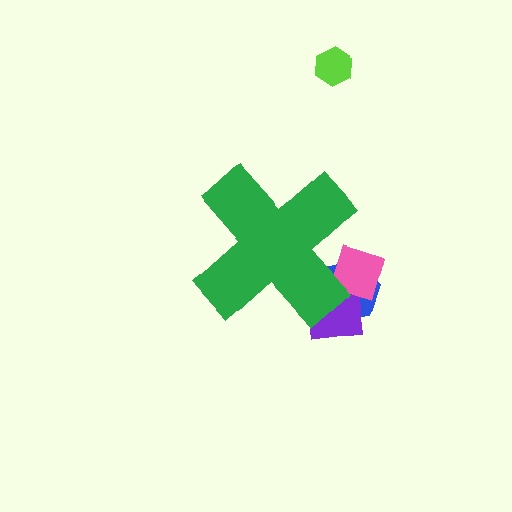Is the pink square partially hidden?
Yes, the pink square is partially hidden behind the green cross.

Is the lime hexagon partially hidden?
No, the lime hexagon is fully visible.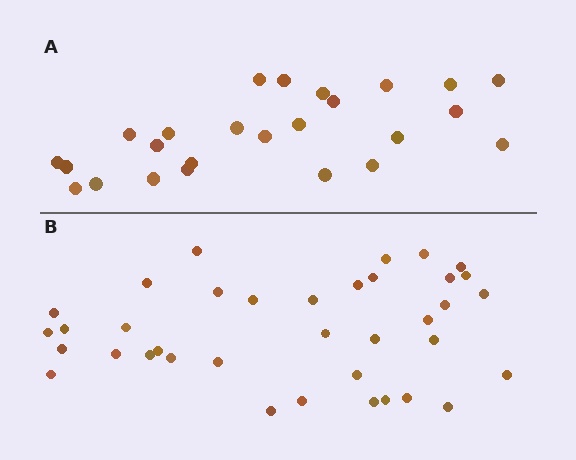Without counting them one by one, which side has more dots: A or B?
Region B (the bottom region) has more dots.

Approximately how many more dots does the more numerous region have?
Region B has roughly 12 or so more dots than region A.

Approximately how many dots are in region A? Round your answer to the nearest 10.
About 20 dots. (The exact count is 25, which rounds to 20.)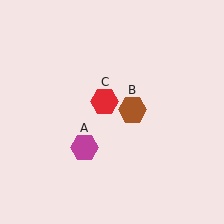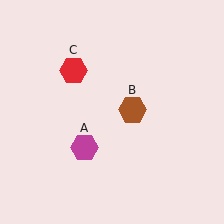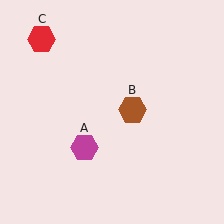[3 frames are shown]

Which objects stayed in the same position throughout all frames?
Magenta hexagon (object A) and brown hexagon (object B) remained stationary.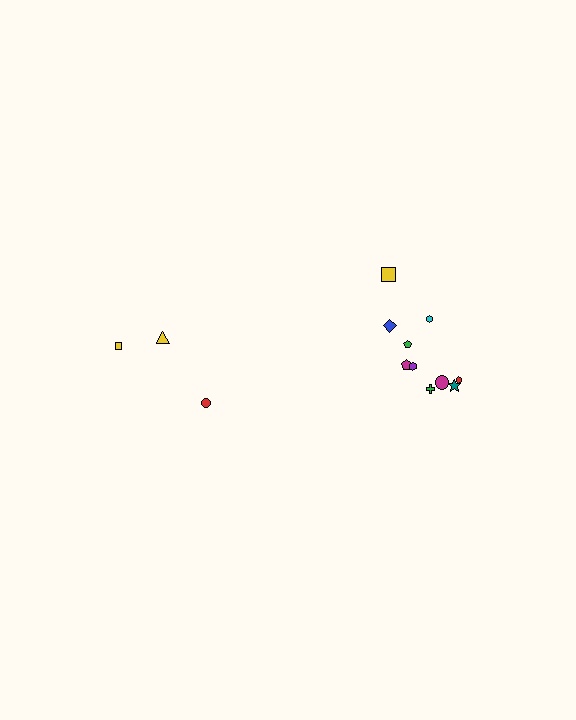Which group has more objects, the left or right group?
The right group.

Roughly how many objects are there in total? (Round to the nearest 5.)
Roughly 15 objects in total.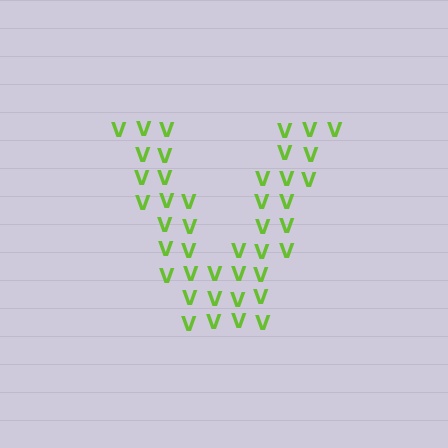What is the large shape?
The large shape is the letter V.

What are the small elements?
The small elements are letter V's.